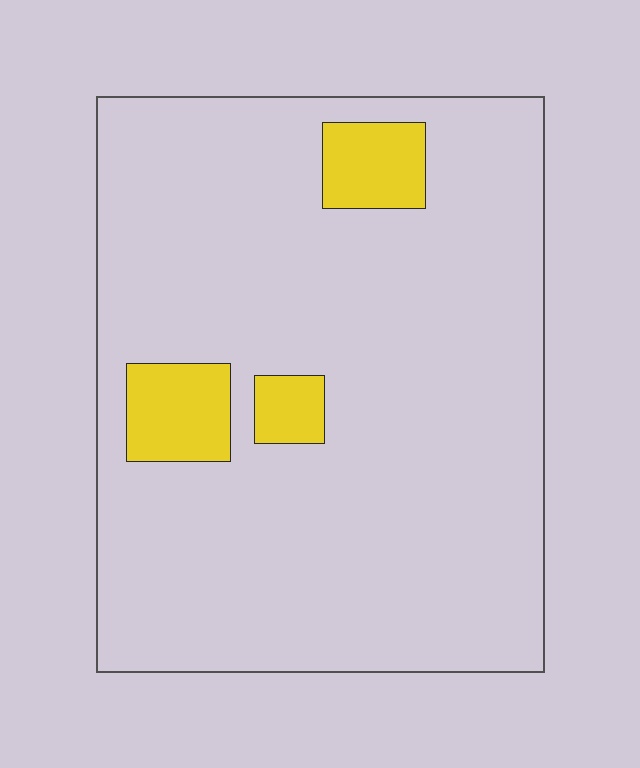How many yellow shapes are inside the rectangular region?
3.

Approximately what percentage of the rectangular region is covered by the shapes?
Approximately 10%.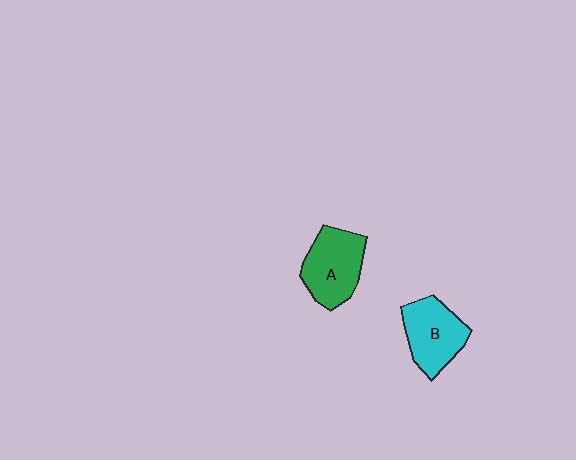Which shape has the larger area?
Shape A (green).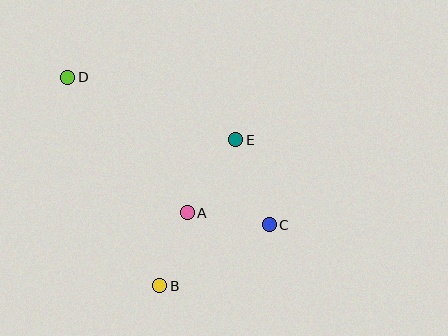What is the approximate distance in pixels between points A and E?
The distance between A and E is approximately 88 pixels.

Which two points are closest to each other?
Points A and B are closest to each other.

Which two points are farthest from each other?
Points C and D are farthest from each other.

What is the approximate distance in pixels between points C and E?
The distance between C and E is approximately 91 pixels.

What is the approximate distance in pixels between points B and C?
The distance between B and C is approximately 125 pixels.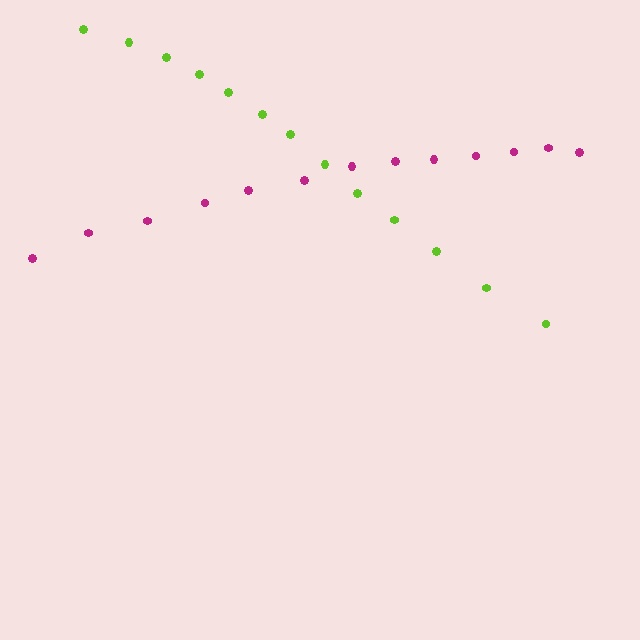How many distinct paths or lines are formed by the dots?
There are 2 distinct paths.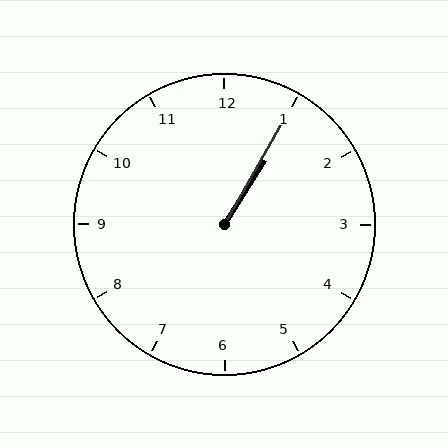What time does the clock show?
1:05.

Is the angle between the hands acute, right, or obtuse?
It is acute.